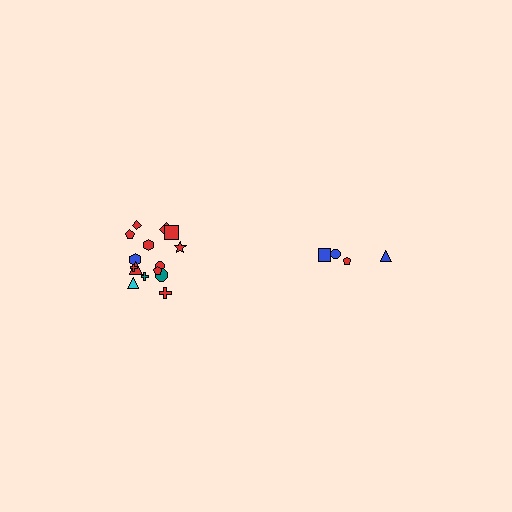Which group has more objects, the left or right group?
The left group.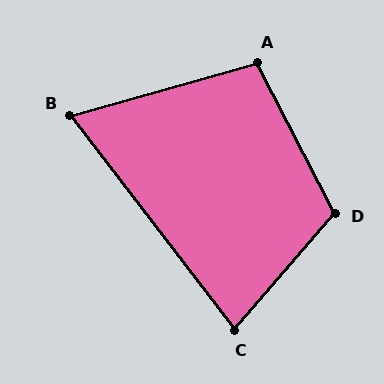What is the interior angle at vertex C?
Approximately 78 degrees (acute).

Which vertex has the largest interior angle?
D, at approximately 112 degrees.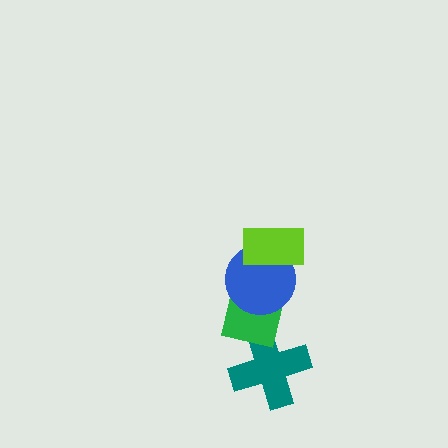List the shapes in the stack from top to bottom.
From top to bottom: the lime rectangle, the blue circle, the green square, the teal cross.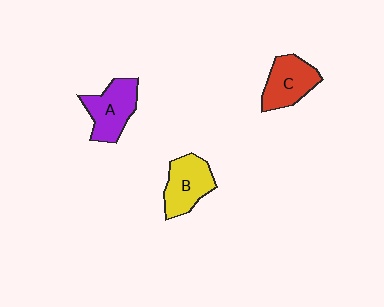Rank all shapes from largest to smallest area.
From largest to smallest: A (purple), B (yellow), C (red).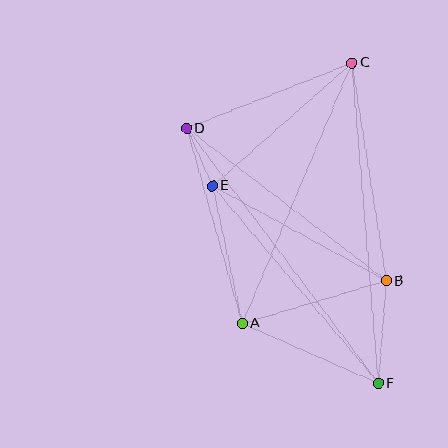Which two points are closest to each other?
Points D and E are closest to each other.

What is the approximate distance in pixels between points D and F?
The distance between D and F is approximately 319 pixels.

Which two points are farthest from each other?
Points C and F are farthest from each other.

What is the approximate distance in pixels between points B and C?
The distance between B and C is approximately 220 pixels.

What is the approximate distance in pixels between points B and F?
The distance between B and F is approximately 103 pixels.